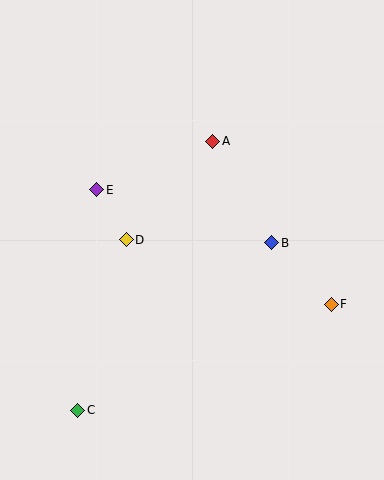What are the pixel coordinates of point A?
Point A is at (213, 141).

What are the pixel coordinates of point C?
Point C is at (78, 410).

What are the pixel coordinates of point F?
Point F is at (331, 304).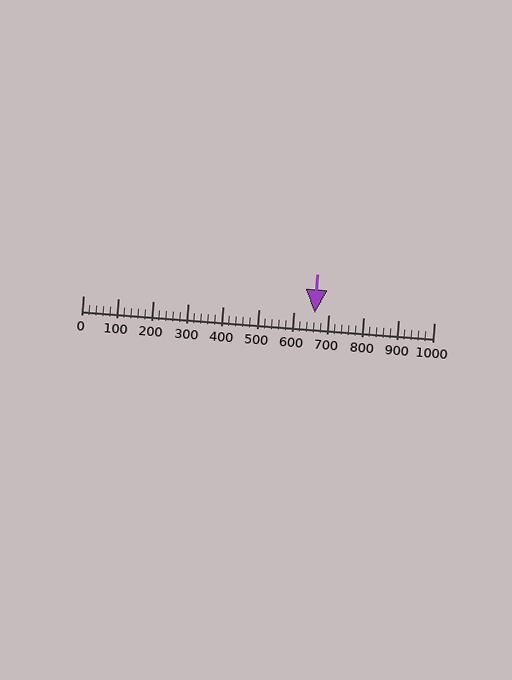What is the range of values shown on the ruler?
The ruler shows values from 0 to 1000.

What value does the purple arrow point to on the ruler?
The purple arrow points to approximately 660.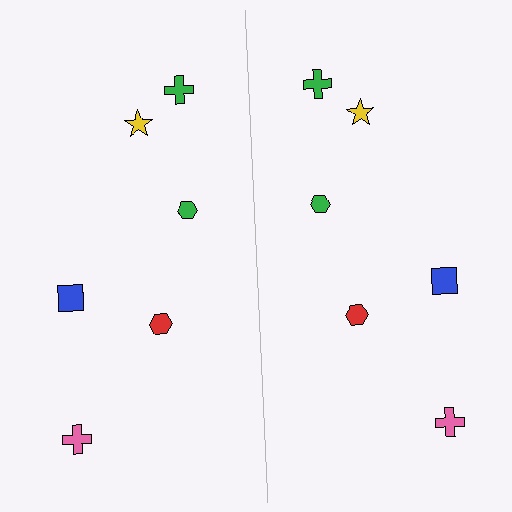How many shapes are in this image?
There are 12 shapes in this image.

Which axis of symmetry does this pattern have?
The pattern has a vertical axis of symmetry running through the center of the image.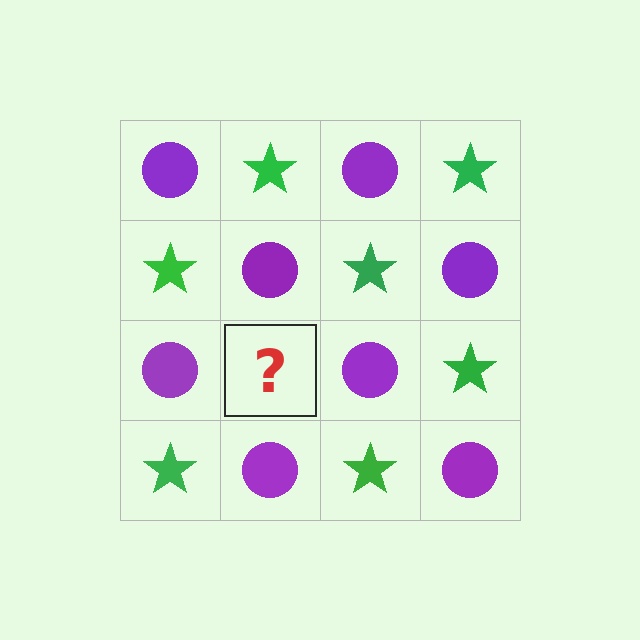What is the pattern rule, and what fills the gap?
The rule is that it alternates purple circle and green star in a checkerboard pattern. The gap should be filled with a green star.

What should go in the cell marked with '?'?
The missing cell should contain a green star.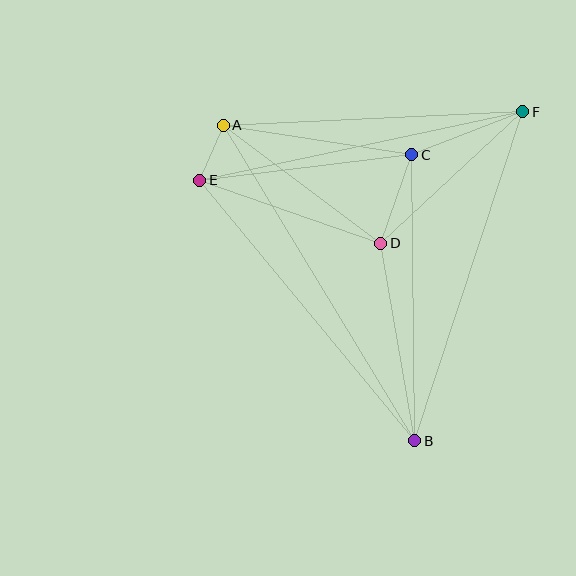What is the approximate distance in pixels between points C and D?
The distance between C and D is approximately 94 pixels.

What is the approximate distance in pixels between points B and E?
The distance between B and E is approximately 338 pixels.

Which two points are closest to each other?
Points A and E are closest to each other.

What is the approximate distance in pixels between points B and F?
The distance between B and F is approximately 347 pixels.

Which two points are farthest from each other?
Points A and B are farthest from each other.